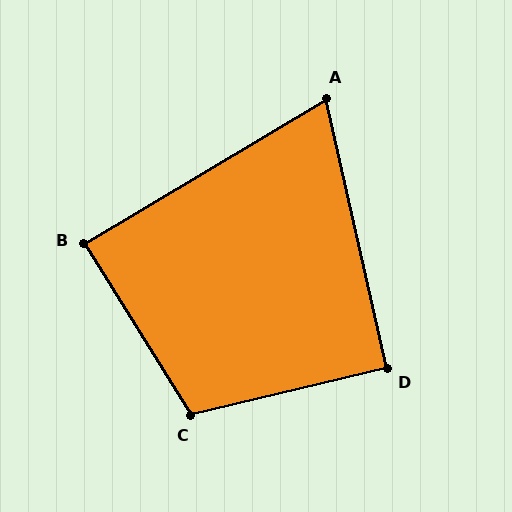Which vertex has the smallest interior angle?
A, at approximately 72 degrees.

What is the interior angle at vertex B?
Approximately 89 degrees (approximately right).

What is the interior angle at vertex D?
Approximately 91 degrees (approximately right).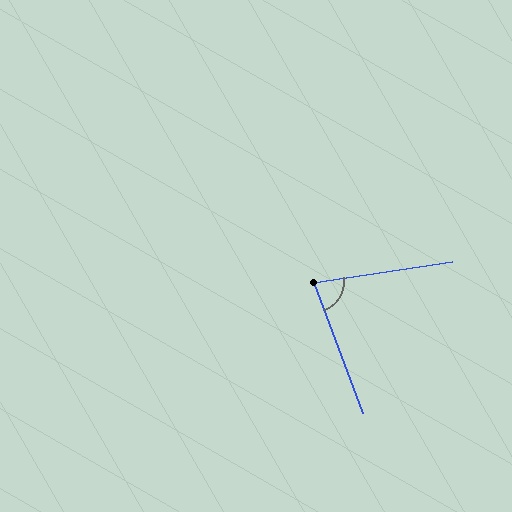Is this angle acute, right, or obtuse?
It is acute.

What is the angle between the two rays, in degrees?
Approximately 78 degrees.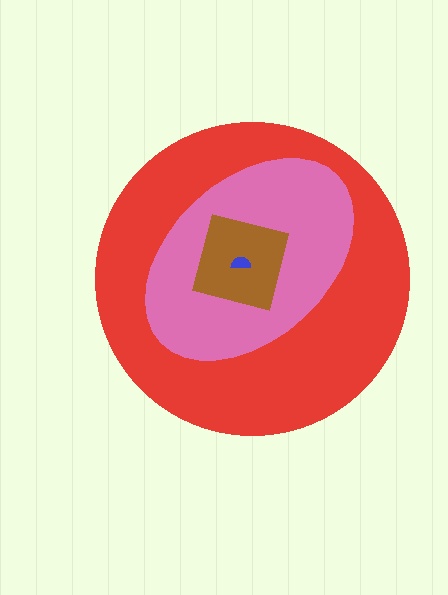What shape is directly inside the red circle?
The pink ellipse.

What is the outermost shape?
The red circle.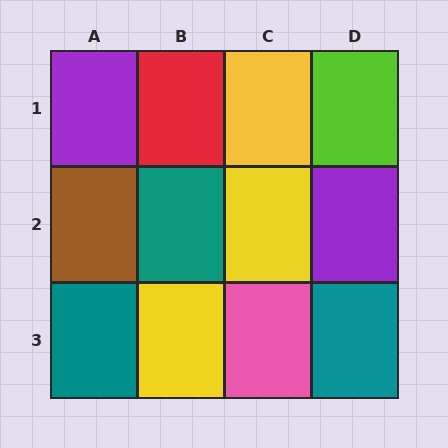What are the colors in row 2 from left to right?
Brown, teal, yellow, purple.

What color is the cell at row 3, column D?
Teal.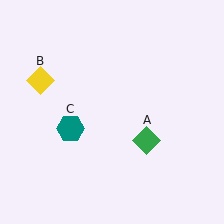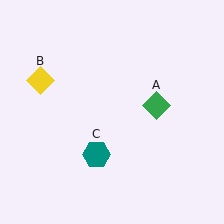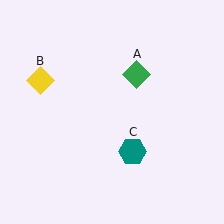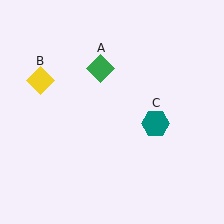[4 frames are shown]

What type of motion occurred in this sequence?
The green diamond (object A), teal hexagon (object C) rotated counterclockwise around the center of the scene.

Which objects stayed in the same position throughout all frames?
Yellow diamond (object B) remained stationary.